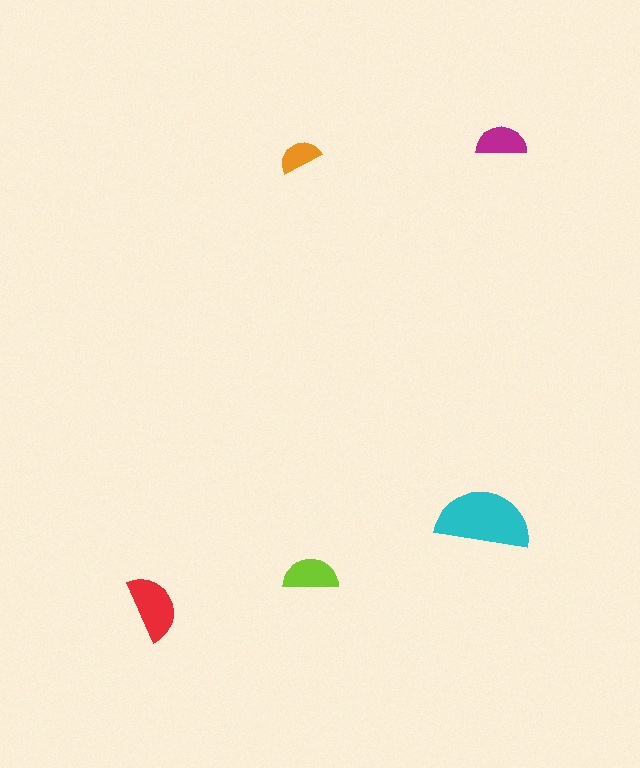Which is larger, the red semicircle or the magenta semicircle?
The red one.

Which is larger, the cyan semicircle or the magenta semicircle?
The cyan one.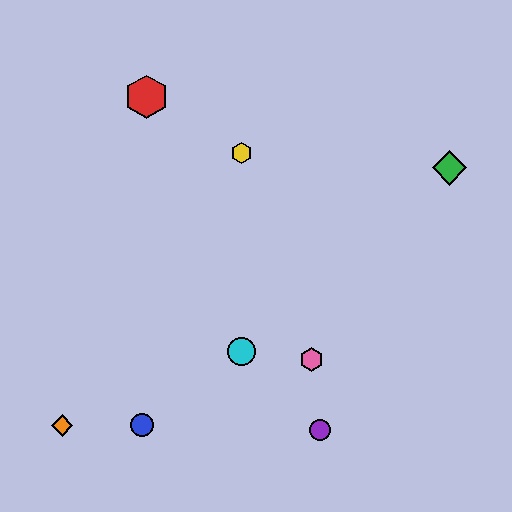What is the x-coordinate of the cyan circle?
The cyan circle is at x≈242.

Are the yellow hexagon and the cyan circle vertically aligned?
Yes, both are at x≈242.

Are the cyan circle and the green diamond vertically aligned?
No, the cyan circle is at x≈242 and the green diamond is at x≈450.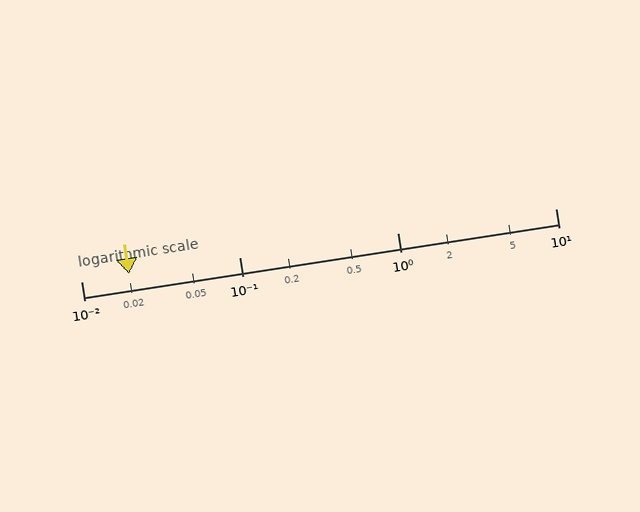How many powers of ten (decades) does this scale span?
The scale spans 3 decades, from 0.01 to 10.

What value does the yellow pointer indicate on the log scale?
The pointer indicates approximately 0.02.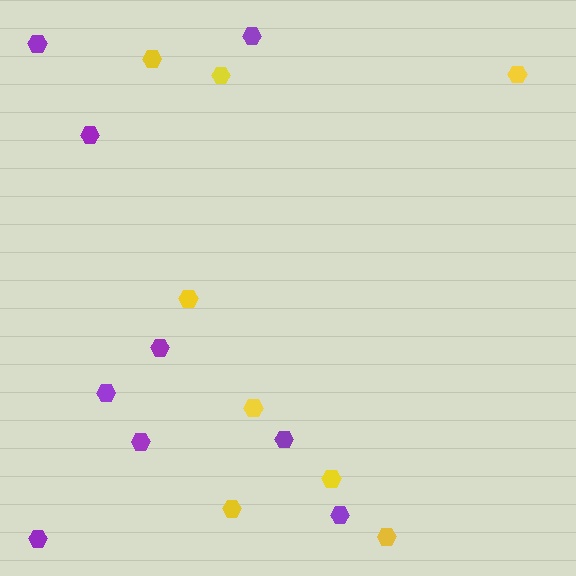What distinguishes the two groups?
There are 2 groups: one group of yellow hexagons (8) and one group of purple hexagons (9).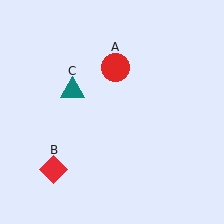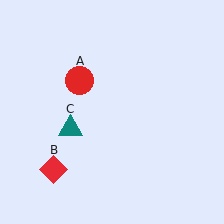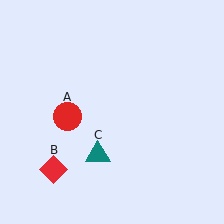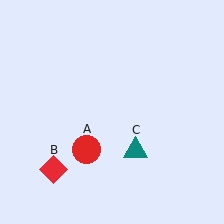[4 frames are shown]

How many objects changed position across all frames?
2 objects changed position: red circle (object A), teal triangle (object C).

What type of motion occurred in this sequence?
The red circle (object A), teal triangle (object C) rotated counterclockwise around the center of the scene.